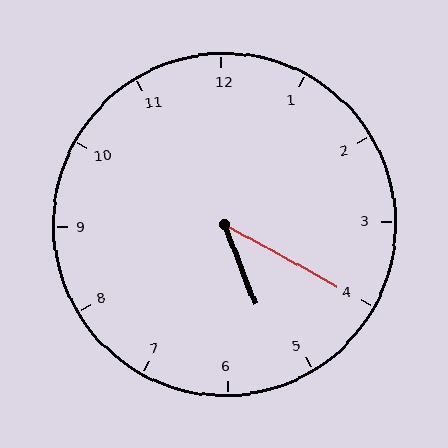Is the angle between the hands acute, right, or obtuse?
It is acute.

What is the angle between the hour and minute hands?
Approximately 40 degrees.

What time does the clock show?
5:20.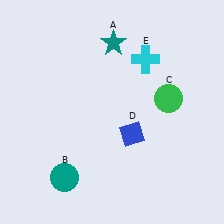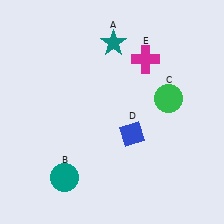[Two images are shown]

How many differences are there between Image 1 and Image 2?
There is 1 difference between the two images.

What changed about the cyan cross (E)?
In Image 1, E is cyan. In Image 2, it changed to magenta.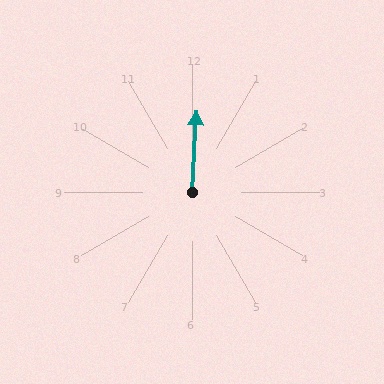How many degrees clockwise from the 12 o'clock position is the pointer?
Approximately 3 degrees.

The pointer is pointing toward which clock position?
Roughly 12 o'clock.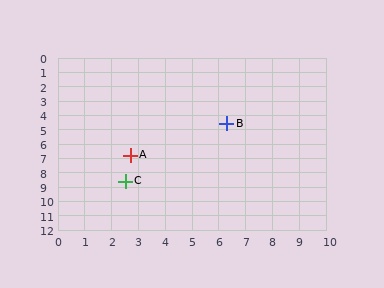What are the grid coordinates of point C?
Point C is at approximately (2.5, 8.6).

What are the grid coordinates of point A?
Point A is at approximately (2.7, 6.8).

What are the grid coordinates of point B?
Point B is at approximately (6.3, 4.6).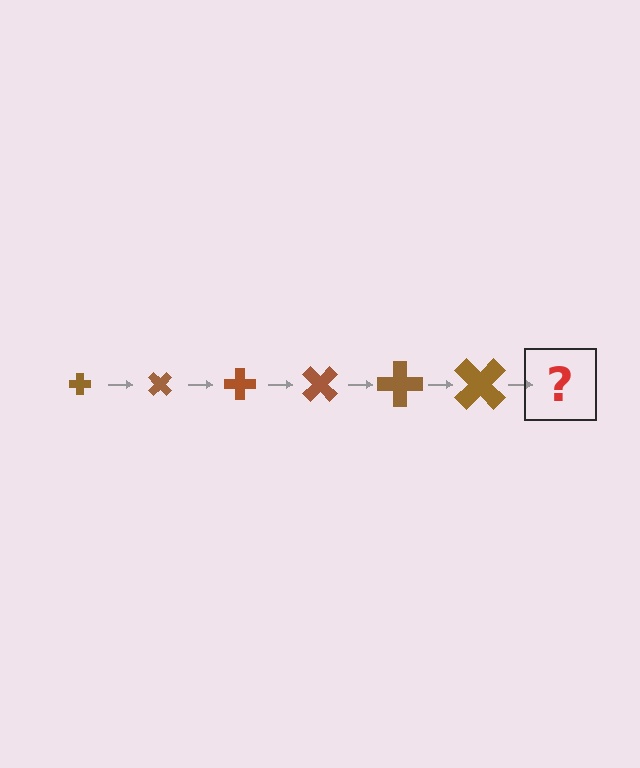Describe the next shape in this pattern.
It should be a cross, larger than the previous one and rotated 270 degrees from the start.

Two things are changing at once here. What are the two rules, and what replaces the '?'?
The two rules are that the cross grows larger each step and it rotates 45 degrees each step. The '?' should be a cross, larger than the previous one and rotated 270 degrees from the start.